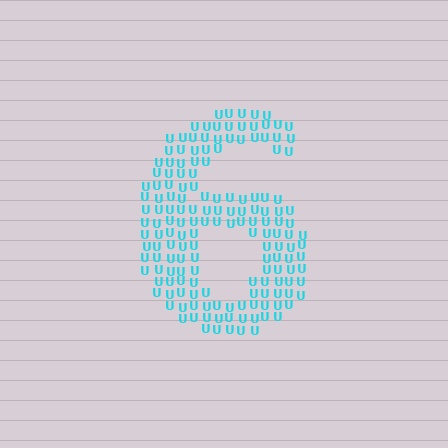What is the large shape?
The large shape is the digit 6.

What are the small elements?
The small elements are letter U's.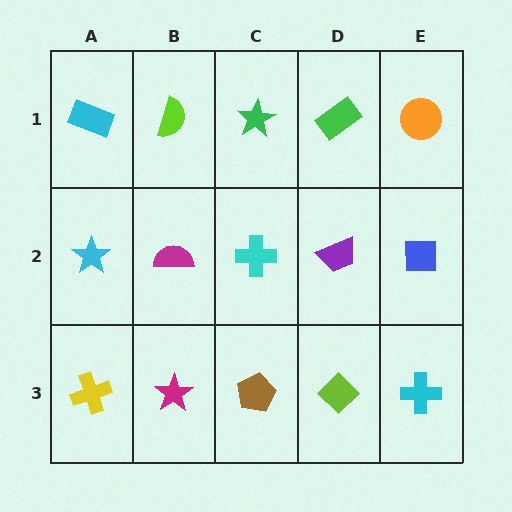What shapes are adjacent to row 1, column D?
A purple trapezoid (row 2, column D), a green star (row 1, column C), an orange circle (row 1, column E).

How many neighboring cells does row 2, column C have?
4.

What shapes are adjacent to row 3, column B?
A magenta semicircle (row 2, column B), a yellow cross (row 3, column A), a brown pentagon (row 3, column C).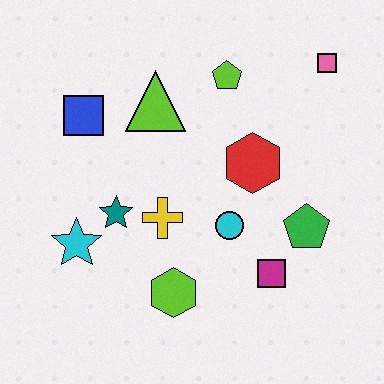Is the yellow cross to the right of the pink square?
No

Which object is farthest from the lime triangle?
The magenta square is farthest from the lime triangle.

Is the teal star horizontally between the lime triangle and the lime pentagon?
No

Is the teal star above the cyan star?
Yes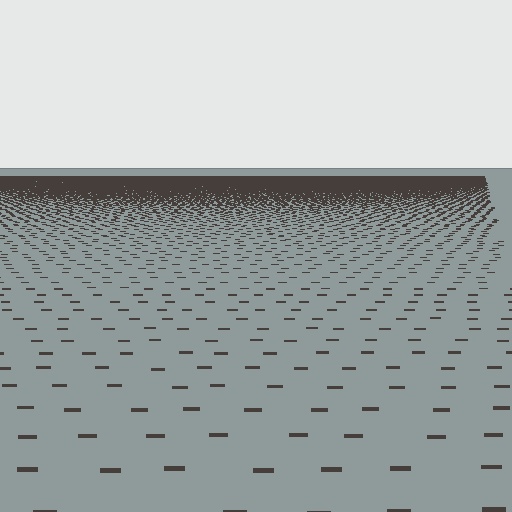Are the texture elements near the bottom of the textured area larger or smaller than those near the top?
Larger. Near the bottom, elements are closer to the viewer and appear at a bigger on-screen size.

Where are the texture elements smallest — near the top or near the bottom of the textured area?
Near the top.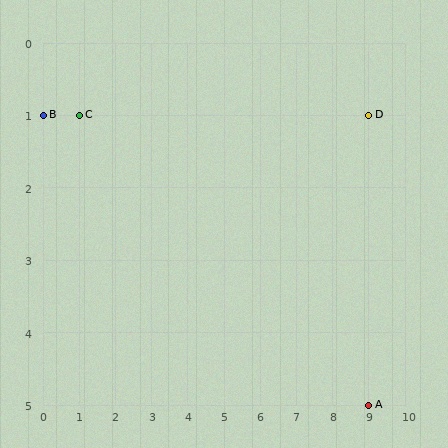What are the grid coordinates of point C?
Point C is at grid coordinates (1, 1).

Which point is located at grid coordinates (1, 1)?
Point C is at (1, 1).